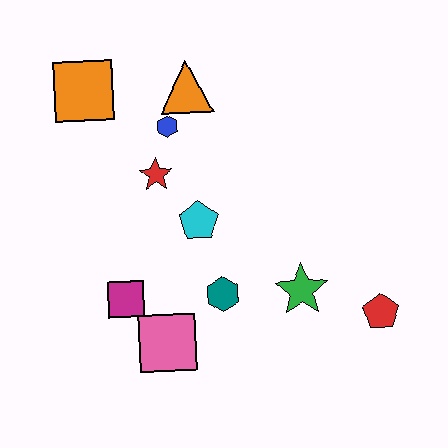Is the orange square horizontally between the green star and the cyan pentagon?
No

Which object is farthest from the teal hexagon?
The orange square is farthest from the teal hexagon.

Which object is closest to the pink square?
The magenta square is closest to the pink square.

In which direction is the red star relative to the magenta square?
The red star is above the magenta square.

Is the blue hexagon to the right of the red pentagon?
No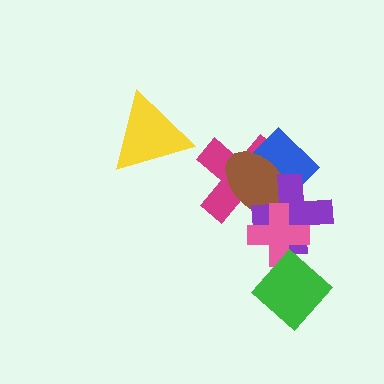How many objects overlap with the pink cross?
3 objects overlap with the pink cross.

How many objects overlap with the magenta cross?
4 objects overlap with the magenta cross.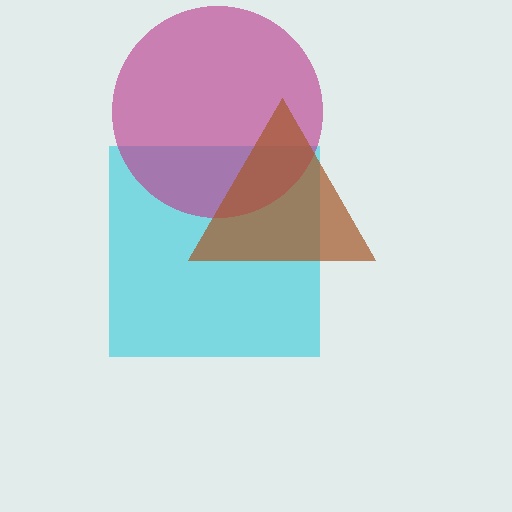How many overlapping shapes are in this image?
There are 3 overlapping shapes in the image.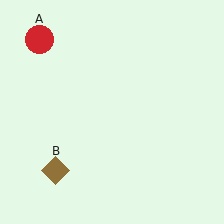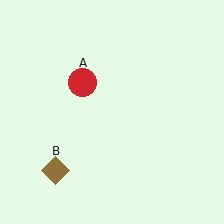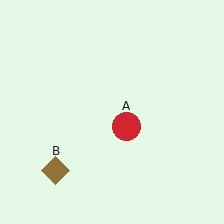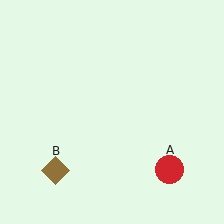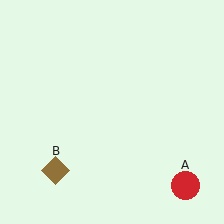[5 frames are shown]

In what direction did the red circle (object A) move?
The red circle (object A) moved down and to the right.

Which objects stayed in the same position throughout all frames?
Brown diamond (object B) remained stationary.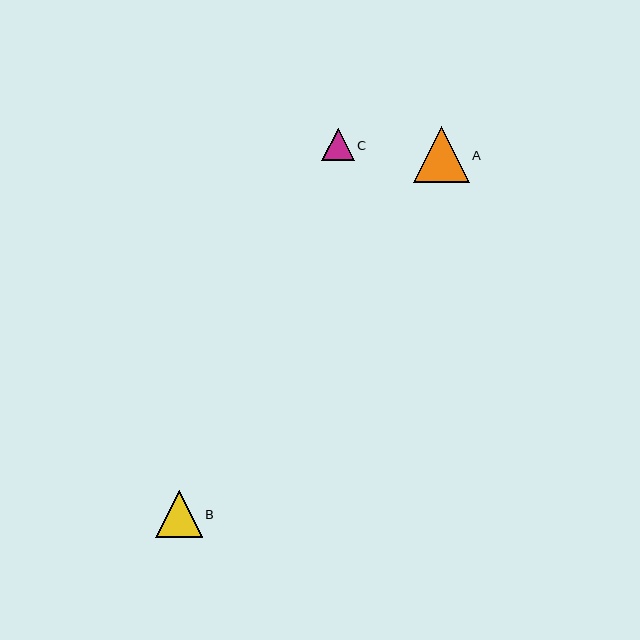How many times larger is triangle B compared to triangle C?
Triangle B is approximately 1.4 times the size of triangle C.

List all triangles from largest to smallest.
From largest to smallest: A, B, C.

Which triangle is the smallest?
Triangle C is the smallest with a size of approximately 32 pixels.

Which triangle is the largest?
Triangle A is the largest with a size of approximately 56 pixels.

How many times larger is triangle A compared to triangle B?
Triangle A is approximately 1.2 times the size of triangle B.